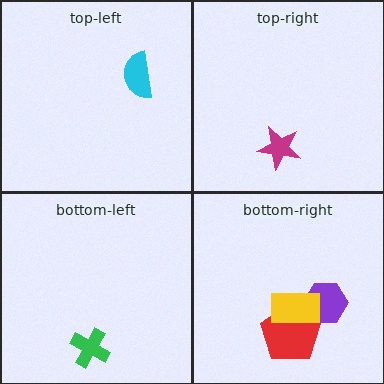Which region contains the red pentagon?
The bottom-right region.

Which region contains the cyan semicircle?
The top-left region.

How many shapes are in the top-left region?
1.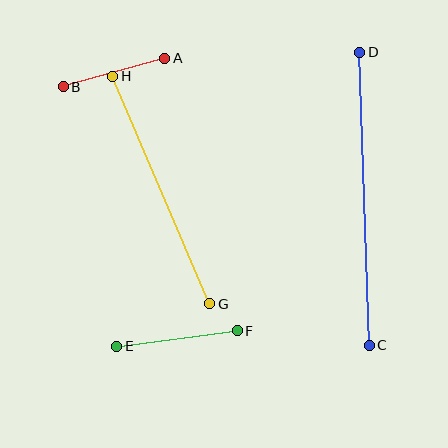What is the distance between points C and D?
The distance is approximately 293 pixels.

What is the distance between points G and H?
The distance is approximately 247 pixels.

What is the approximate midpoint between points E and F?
The midpoint is at approximately (177, 339) pixels.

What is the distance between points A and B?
The distance is approximately 106 pixels.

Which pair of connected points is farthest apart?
Points C and D are farthest apart.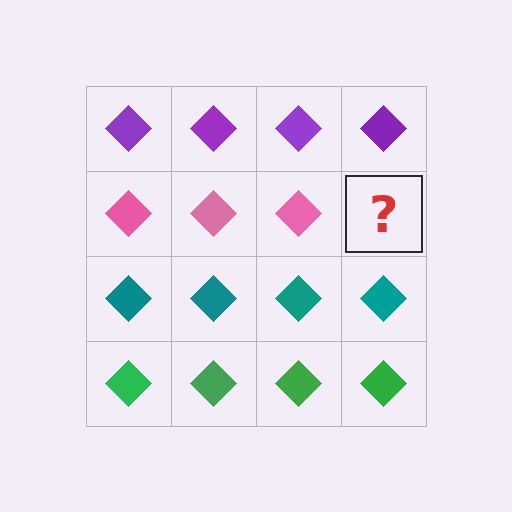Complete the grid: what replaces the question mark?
The question mark should be replaced with a pink diamond.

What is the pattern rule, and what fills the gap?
The rule is that each row has a consistent color. The gap should be filled with a pink diamond.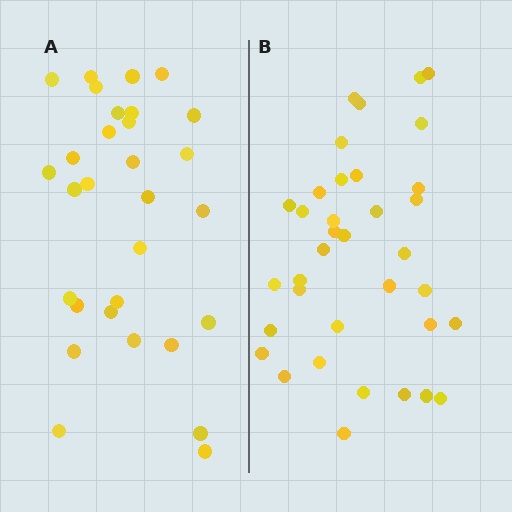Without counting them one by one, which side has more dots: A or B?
Region B (the right region) has more dots.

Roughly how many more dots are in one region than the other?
Region B has about 6 more dots than region A.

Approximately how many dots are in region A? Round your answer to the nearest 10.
About 30 dots.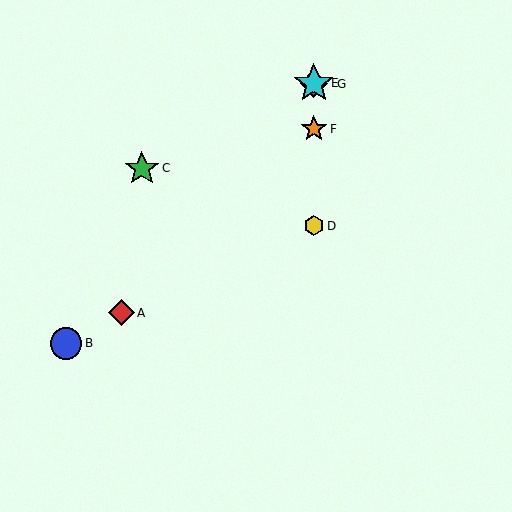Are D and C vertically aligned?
No, D is at x≈314 and C is at x≈142.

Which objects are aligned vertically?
Objects D, E, F, G are aligned vertically.